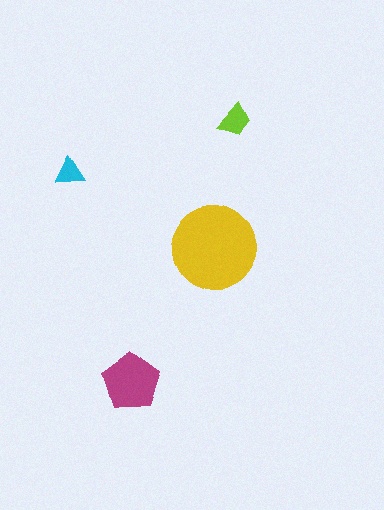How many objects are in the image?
There are 4 objects in the image.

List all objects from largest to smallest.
The yellow circle, the magenta pentagon, the lime trapezoid, the cyan triangle.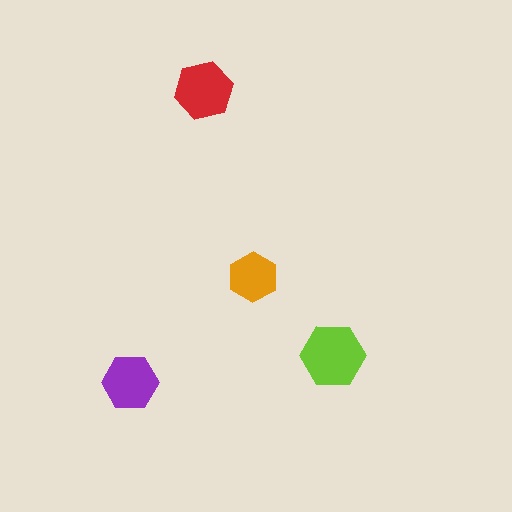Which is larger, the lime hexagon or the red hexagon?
The lime one.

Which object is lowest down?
The purple hexagon is bottommost.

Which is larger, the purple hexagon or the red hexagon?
The red one.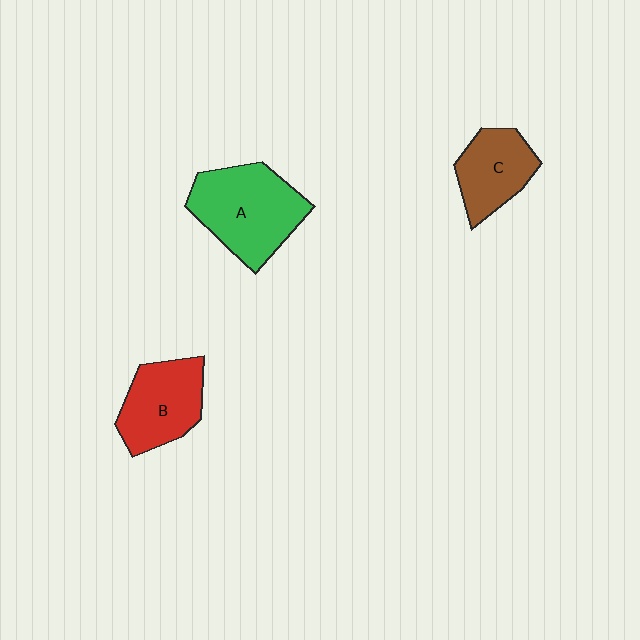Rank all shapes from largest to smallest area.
From largest to smallest: A (green), B (red), C (brown).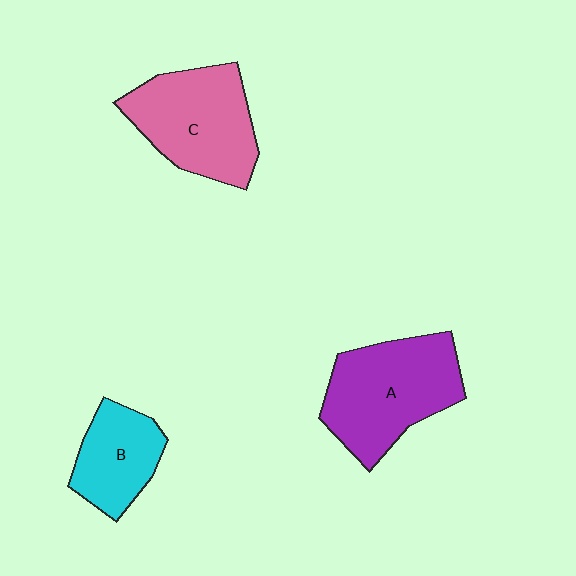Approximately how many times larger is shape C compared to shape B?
Approximately 1.6 times.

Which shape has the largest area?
Shape A (purple).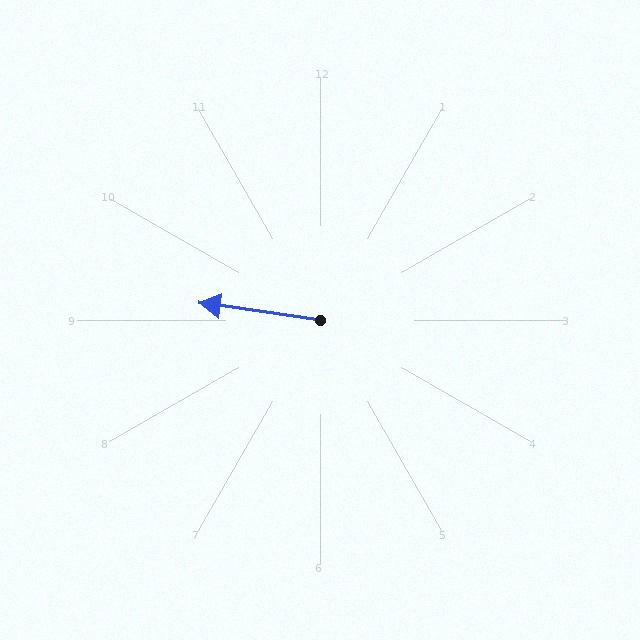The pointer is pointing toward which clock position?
Roughly 9 o'clock.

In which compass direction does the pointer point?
West.